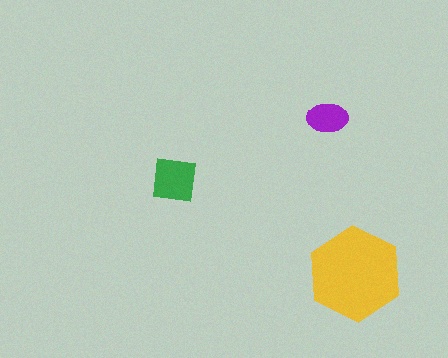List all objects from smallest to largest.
The purple ellipse, the green square, the yellow hexagon.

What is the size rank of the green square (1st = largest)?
2nd.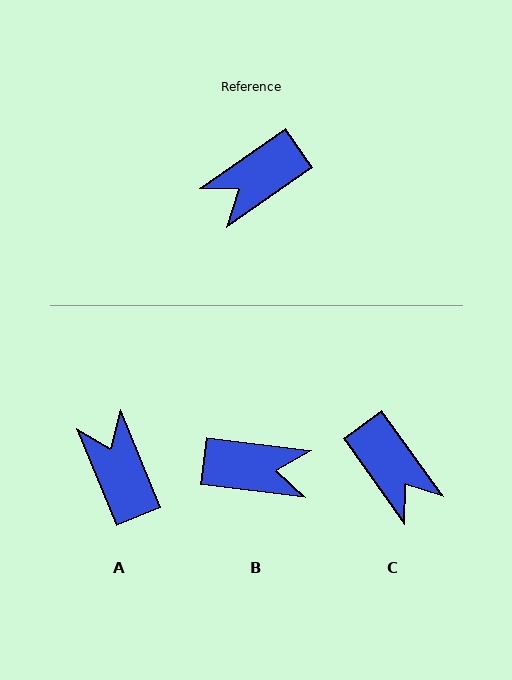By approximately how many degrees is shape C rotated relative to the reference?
Approximately 91 degrees counter-clockwise.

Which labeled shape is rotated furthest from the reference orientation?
B, about 138 degrees away.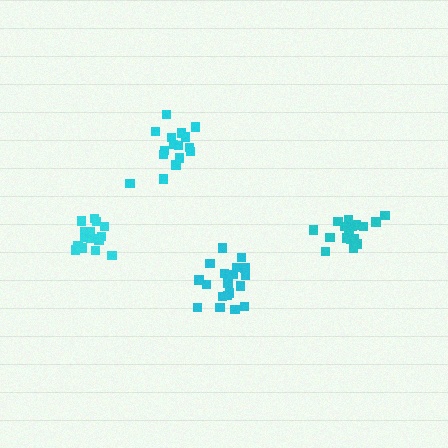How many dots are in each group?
Group 1: 16 dots, Group 2: 19 dots, Group 3: 17 dots, Group 4: 19 dots (71 total).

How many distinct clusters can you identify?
There are 4 distinct clusters.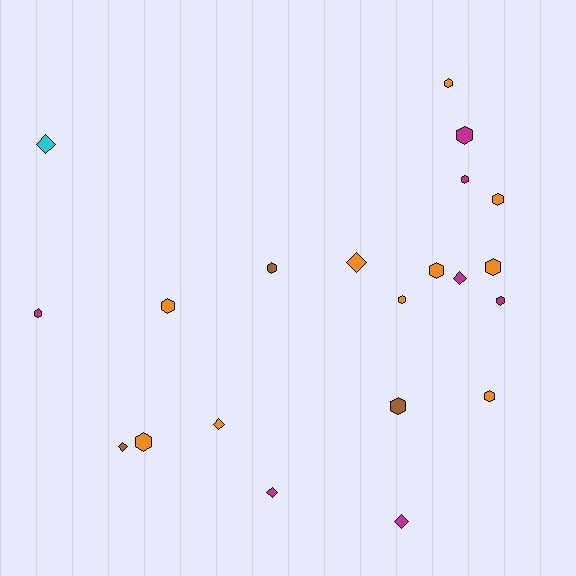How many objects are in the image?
There are 21 objects.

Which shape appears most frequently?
Hexagon, with 14 objects.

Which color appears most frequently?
Orange, with 10 objects.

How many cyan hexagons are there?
There are no cyan hexagons.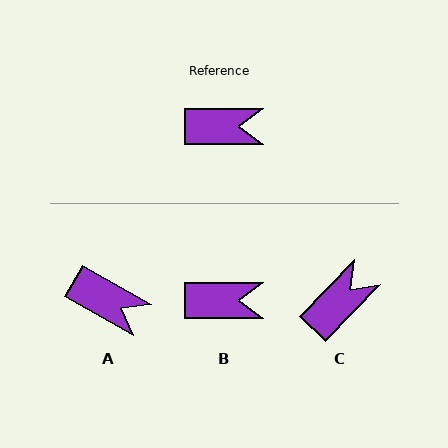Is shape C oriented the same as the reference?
No, it is off by about 46 degrees.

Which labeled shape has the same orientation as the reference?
B.